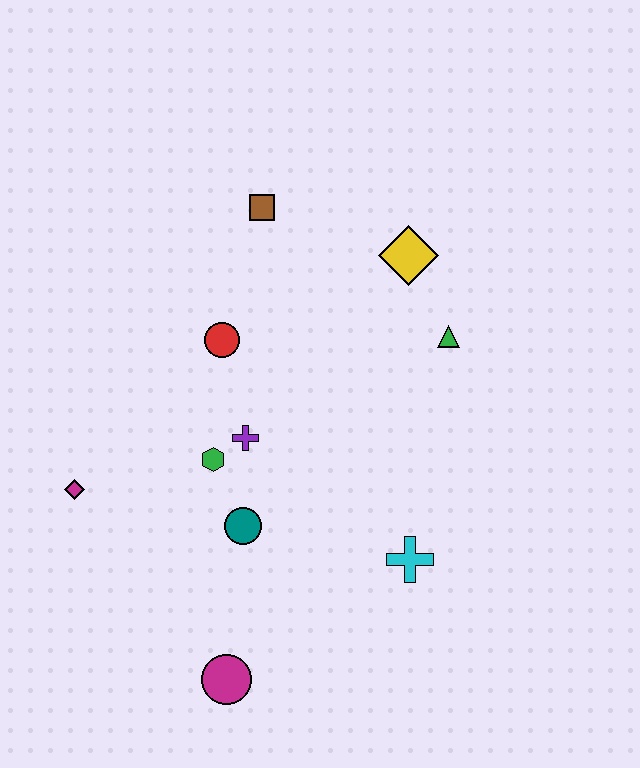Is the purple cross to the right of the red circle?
Yes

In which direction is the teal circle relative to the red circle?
The teal circle is below the red circle.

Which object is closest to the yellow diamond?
The green triangle is closest to the yellow diamond.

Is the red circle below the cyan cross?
No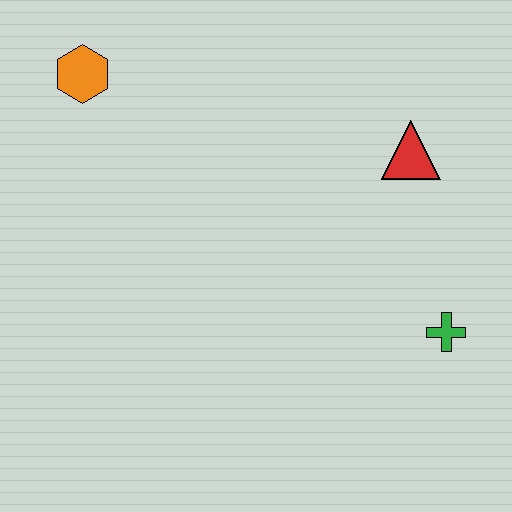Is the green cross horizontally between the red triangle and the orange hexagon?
No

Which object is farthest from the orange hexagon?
The green cross is farthest from the orange hexagon.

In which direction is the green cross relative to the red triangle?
The green cross is below the red triangle.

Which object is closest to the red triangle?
The green cross is closest to the red triangle.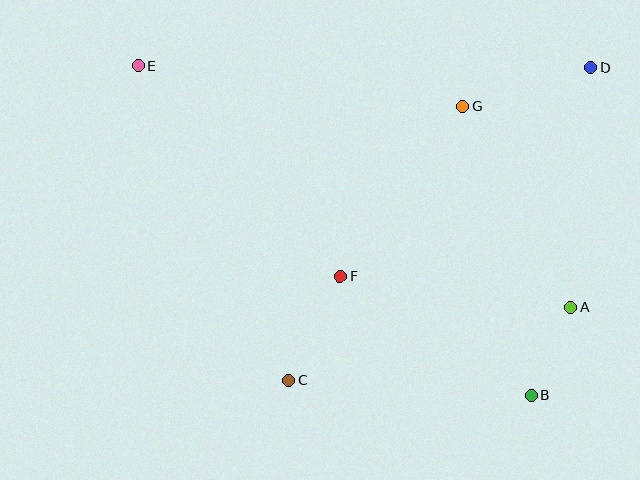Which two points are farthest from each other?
Points B and E are farthest from each other.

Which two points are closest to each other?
Points A and B are closest to each other.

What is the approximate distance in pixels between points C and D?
The distance between C and D is approximately 434 pixels.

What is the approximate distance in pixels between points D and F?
The distance between D and F is approximately 326 pixels.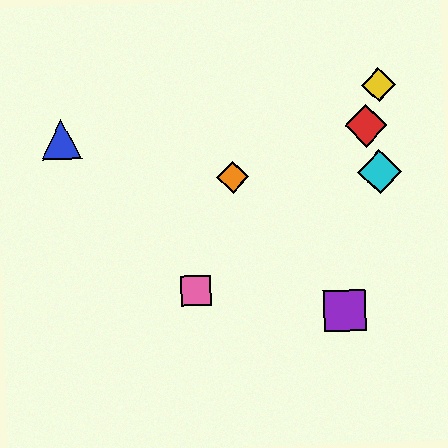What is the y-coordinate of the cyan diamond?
The cyan diamond is at y≈172.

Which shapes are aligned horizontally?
The green triangle, the orange diamond, the cyan diamond are aligned horizontally.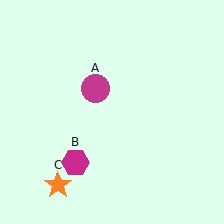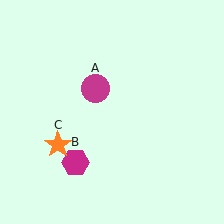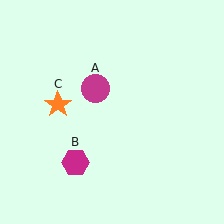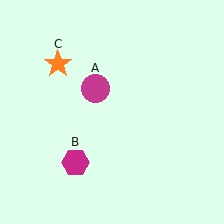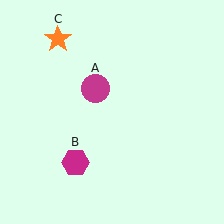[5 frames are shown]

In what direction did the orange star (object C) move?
The orange star (object C) moved up.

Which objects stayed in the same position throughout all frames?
Magenta circle (object A) and magenta hexagon (object B) remained stationary.